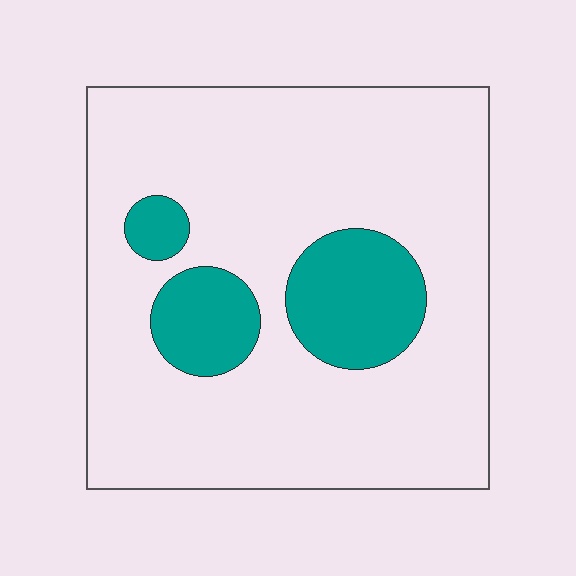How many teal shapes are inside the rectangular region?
3.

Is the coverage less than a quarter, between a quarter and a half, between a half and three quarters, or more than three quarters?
Less than a quarter.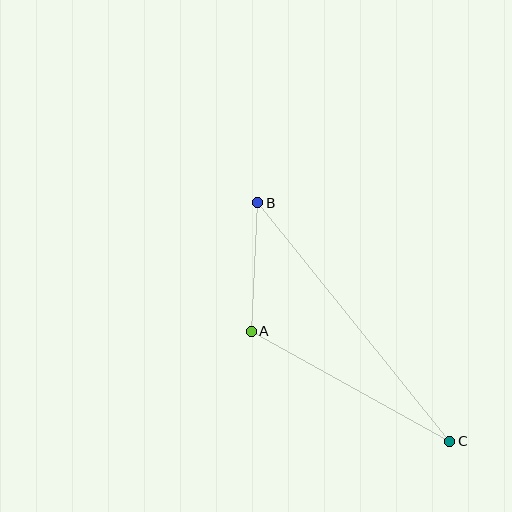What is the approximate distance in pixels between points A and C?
The distance between A and C is approximately 227 pixels.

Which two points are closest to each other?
Points A and B are closest to each other.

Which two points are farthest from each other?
Points B and C are farthest from each other.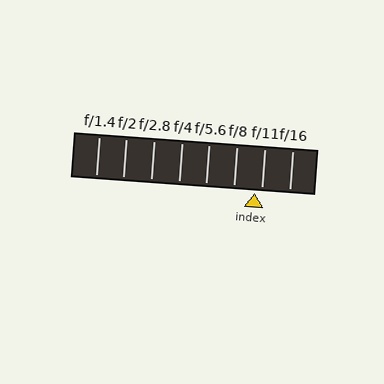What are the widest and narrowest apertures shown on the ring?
The widest aperture shown is f/1.4 and the narrowest is f/16.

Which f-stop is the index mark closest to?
The index mark is closest to f/11.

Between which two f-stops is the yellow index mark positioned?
The index mark is between f/8 and f/11.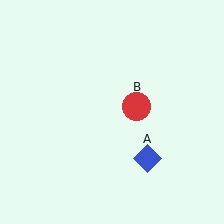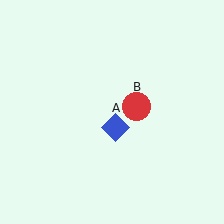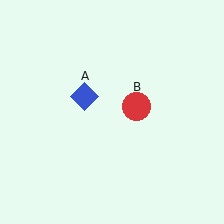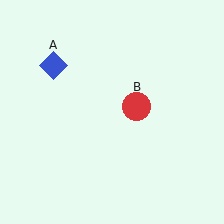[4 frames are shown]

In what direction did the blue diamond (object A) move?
The blue diamond (object A) moved up and to the left.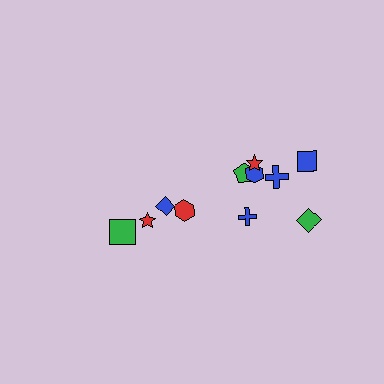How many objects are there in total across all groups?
There are 11 objects.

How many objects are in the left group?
There are 4 objects.